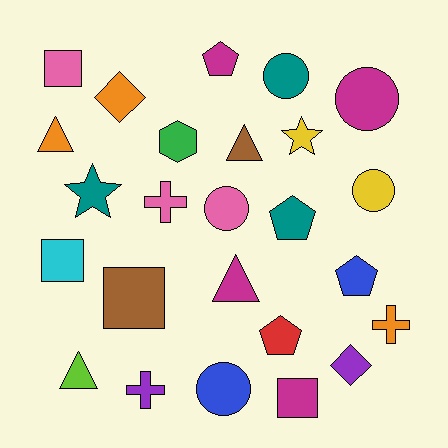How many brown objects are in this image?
There are 2 brown objects.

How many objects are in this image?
There are 25 objects.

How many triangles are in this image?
There are 4 triangles.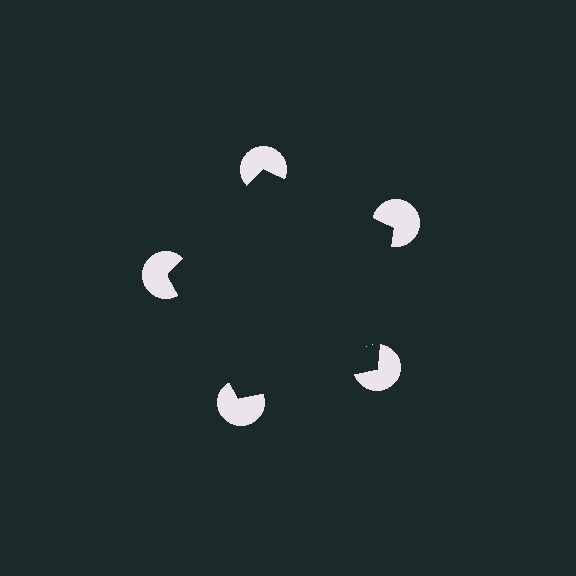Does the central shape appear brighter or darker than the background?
It typically appears slightly darker than the background, even though no actual brightness change is drawn.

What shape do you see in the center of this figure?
An illusory pentagon — its edges are inferred from the aligned wedge cuts in the pac-man discs, not physically drawn.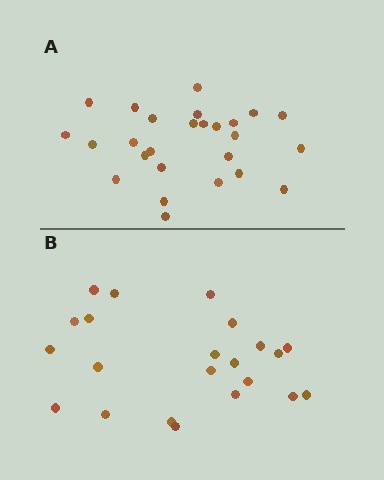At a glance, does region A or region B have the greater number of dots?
Region A (the top region) has more dots.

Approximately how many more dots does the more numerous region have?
Region A has about 4 more dots than region B.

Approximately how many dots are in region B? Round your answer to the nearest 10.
About 20 dots. (The exact count is 22, which rounds to 20.)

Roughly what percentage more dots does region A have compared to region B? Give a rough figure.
About 20% more.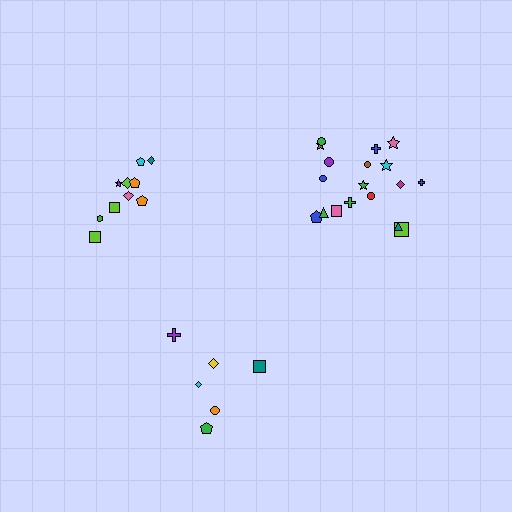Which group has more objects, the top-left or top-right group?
The top-right group.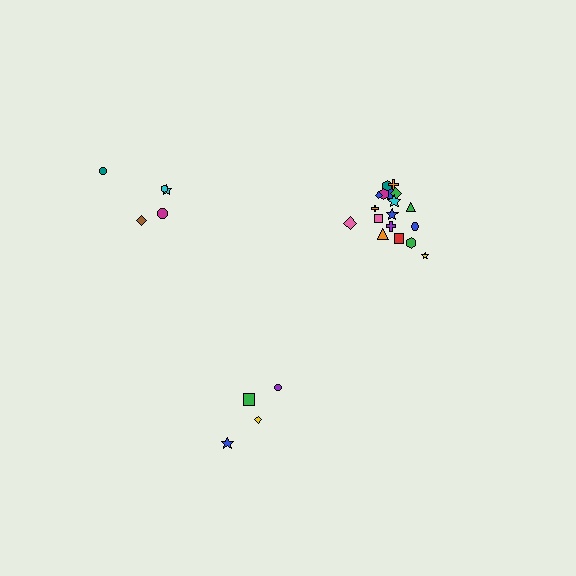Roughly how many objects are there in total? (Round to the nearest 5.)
Roughly 25 objects in total.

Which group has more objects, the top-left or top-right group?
The top-right group.